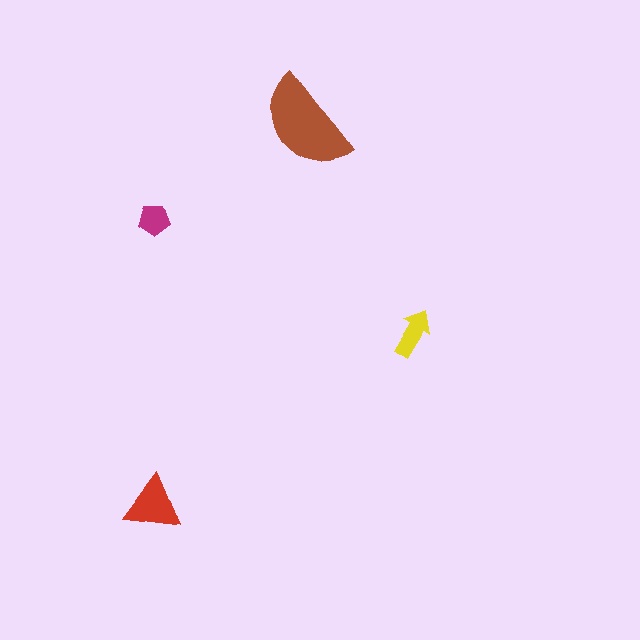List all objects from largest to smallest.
The brown semicircle, the red triangle, the yellow arrow, the magenta pentagon.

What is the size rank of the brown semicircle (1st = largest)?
1st.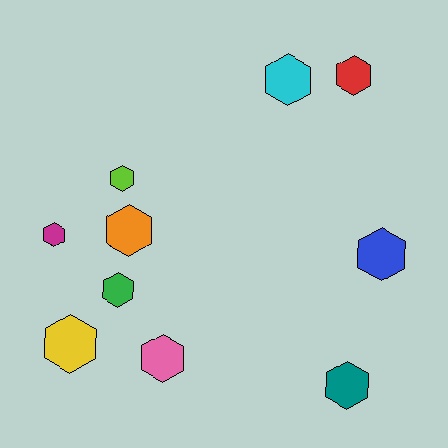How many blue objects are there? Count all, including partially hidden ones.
There is 1 blue object.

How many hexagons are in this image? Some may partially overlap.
There are 10 hexagons.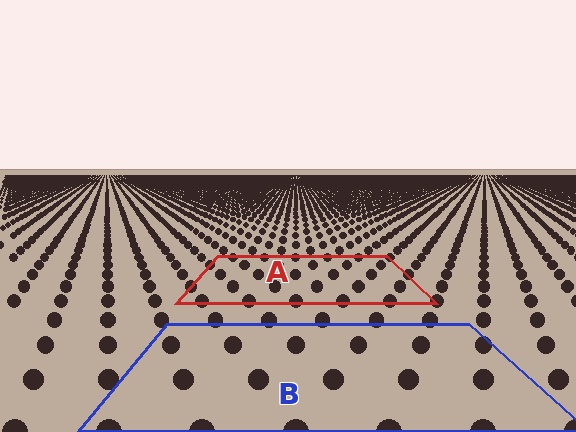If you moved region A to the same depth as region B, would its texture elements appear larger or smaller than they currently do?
They would appear larger. At a closer depth, the same texture elements are projected at a bigger on-screen size.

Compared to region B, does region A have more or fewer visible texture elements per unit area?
Region A has more texture elements per unit area — they are packed more densely because it is farther away.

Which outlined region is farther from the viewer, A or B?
Region A is farther from the viewer — the texture elements inside it appear smaller and more densely packed.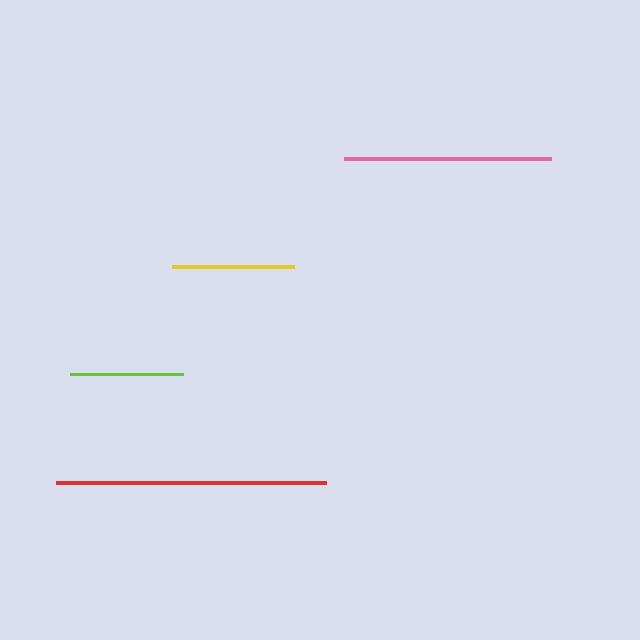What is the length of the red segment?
The red segment is approximately 270 pixels long.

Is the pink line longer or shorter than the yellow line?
The pink line is longer than the yellow line.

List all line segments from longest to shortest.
From longest to shortest: red, pink, yellow, lime.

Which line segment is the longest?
The red line is the longest at approximately 270 pixels.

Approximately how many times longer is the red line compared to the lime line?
The red line is approximately 2.4 times the length of the lime line.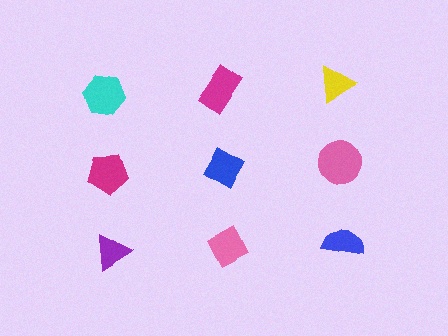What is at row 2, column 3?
A pink circle.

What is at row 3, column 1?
A purple triangle.